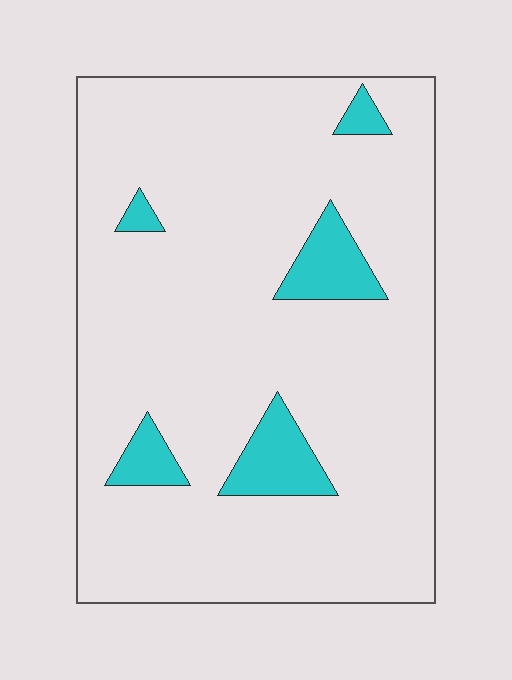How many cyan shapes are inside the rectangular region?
5.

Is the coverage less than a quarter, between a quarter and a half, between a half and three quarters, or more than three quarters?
Less than a quarter.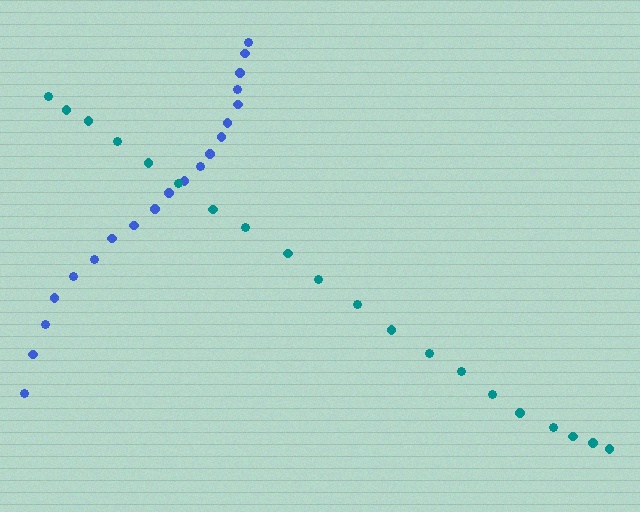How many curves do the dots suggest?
There are 2 distinct paths.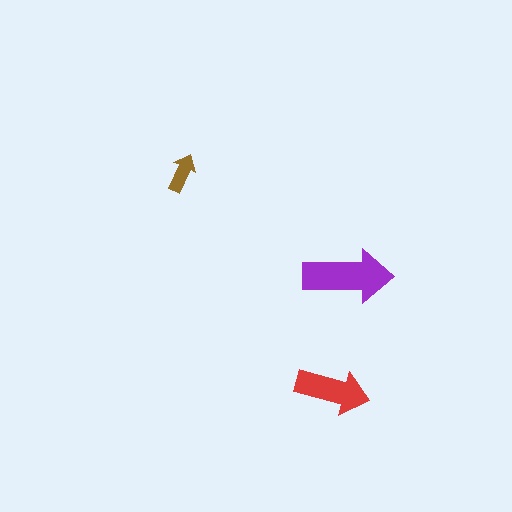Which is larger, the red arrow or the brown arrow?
The red one.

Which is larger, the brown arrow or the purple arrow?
The purple one.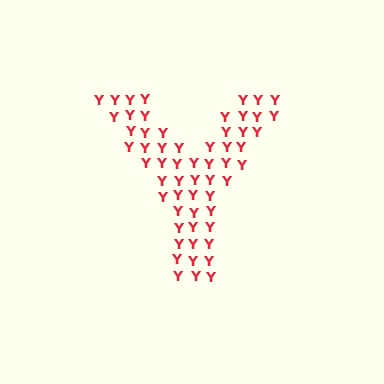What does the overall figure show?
The overall figure shows the letter Y.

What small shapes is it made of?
It is made of small letter Y's.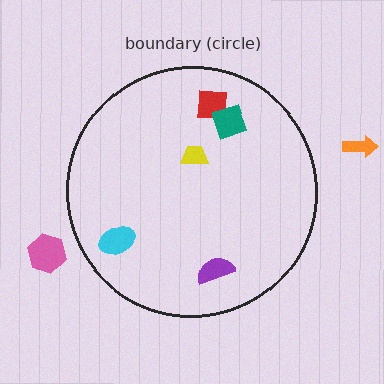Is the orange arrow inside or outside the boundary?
Outside.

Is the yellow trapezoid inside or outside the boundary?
Inside.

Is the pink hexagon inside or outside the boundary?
Outside.